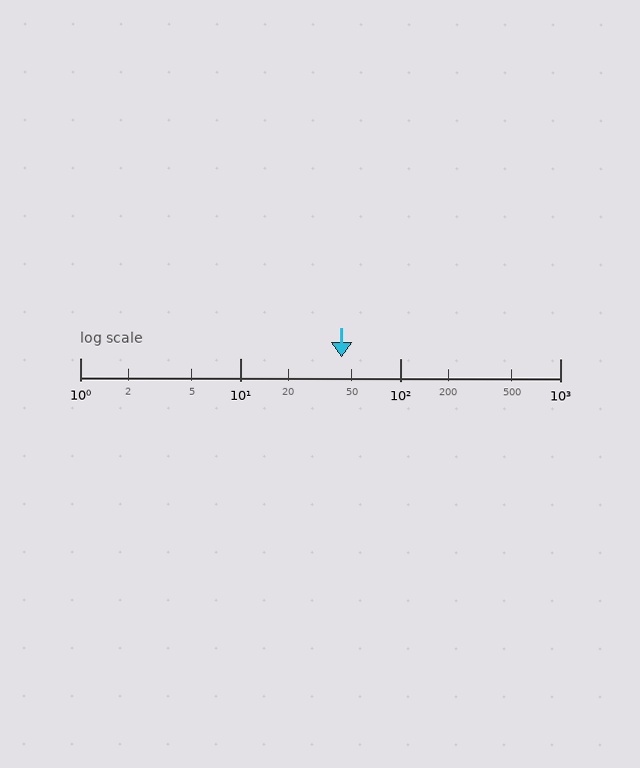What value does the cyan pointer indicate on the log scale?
The pointer indicates approximately 43.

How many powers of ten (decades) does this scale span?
The scale spans 3 decades, from 1 to 1000.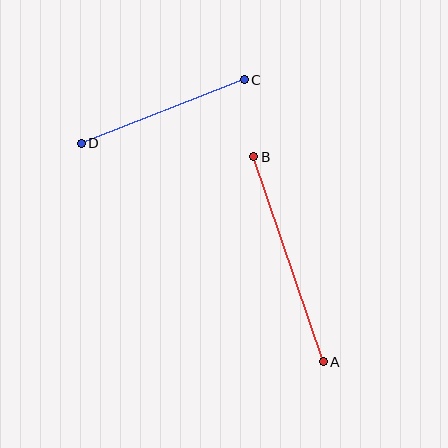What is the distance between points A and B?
The distance is approximately 216 pixels.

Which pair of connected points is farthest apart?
Points A and B are farthest apart.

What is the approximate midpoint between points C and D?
The midpoint is at approximately (163, 112) pixels.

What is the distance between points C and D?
The distance is approximately 175 pixels.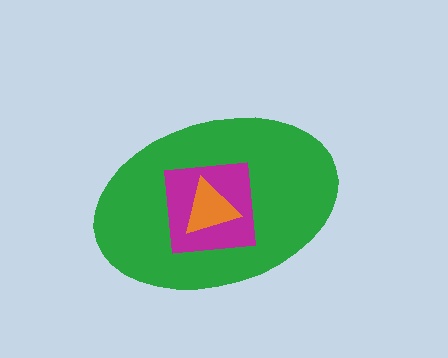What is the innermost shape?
The orange triangle.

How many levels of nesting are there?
3.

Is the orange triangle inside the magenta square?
Yes.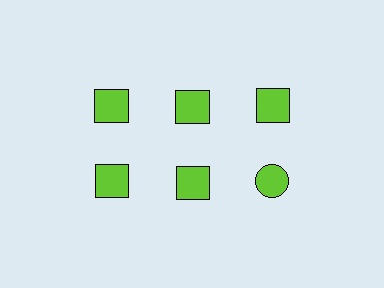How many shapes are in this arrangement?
There are 6 shapes arranged in a grid pattern.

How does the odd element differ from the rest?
It has a different shape: circle instead of square.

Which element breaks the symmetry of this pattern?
The lime circle in the second row, center column breaks the symmetry. All other shapes are lime squares.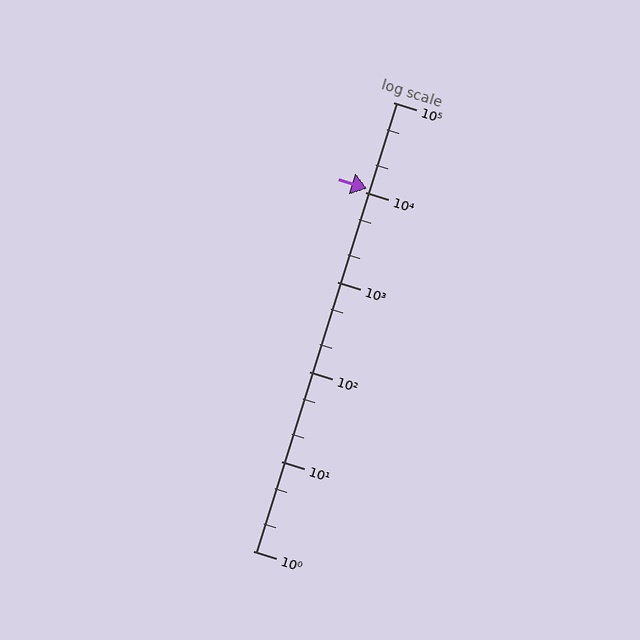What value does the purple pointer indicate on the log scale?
The pointer indicates approximately 11000.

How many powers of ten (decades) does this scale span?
The scale spans 5 decades, from 1 to 100000.